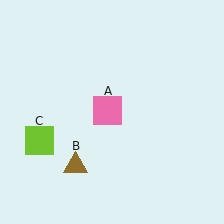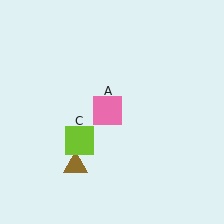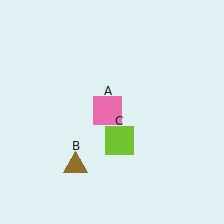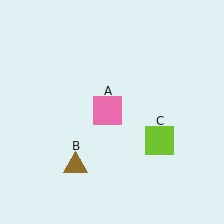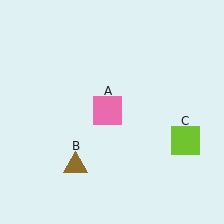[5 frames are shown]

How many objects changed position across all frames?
1 object changed position: lime square (object C).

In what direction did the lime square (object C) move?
The lime square (object C) moved right.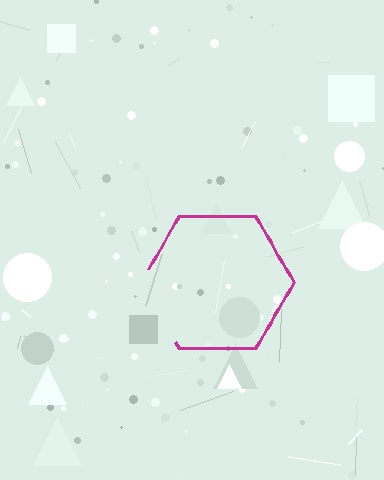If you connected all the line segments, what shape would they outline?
They would outline a hexagon.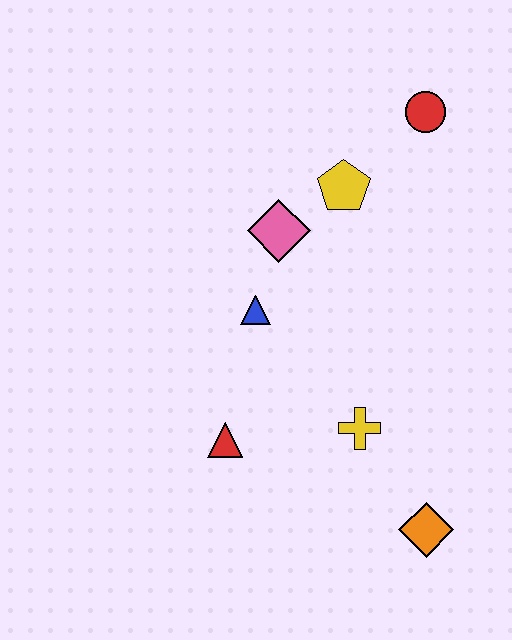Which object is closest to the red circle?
The yellow pentagon is closest to the red circle.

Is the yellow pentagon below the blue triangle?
No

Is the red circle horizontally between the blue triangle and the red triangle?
No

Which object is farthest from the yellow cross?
The red circle is farthest from the yellow cross.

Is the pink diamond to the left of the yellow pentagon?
Yes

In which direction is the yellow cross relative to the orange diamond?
The yellow cross is above the orange diamond.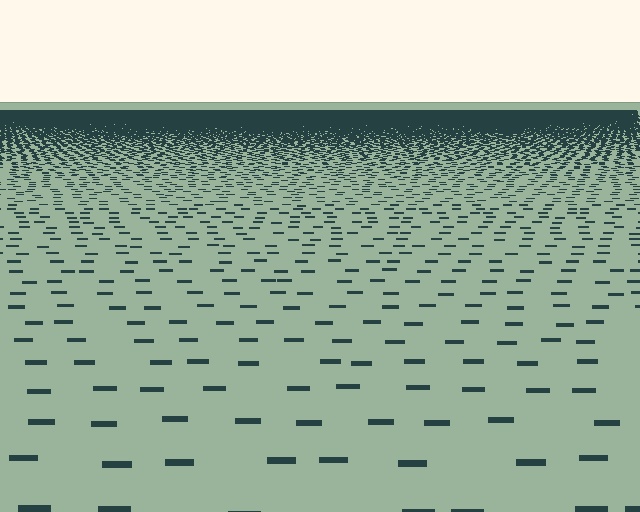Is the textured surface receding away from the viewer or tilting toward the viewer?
The surface is receding away from the viewer. Texture elements get smaller and denser toward the top.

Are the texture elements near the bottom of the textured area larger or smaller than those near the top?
Larger. Near the bottom, elements are closer to the viewer and appear at a bigger on-screen size.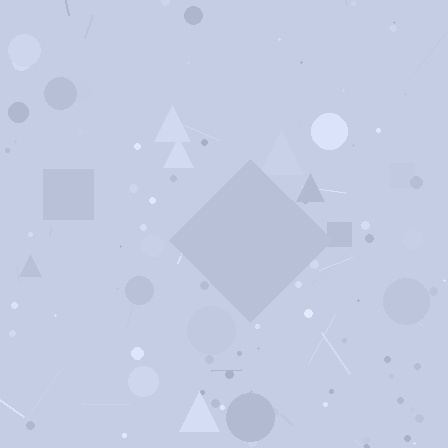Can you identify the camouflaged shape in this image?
The camouflaged shape is a diamond.